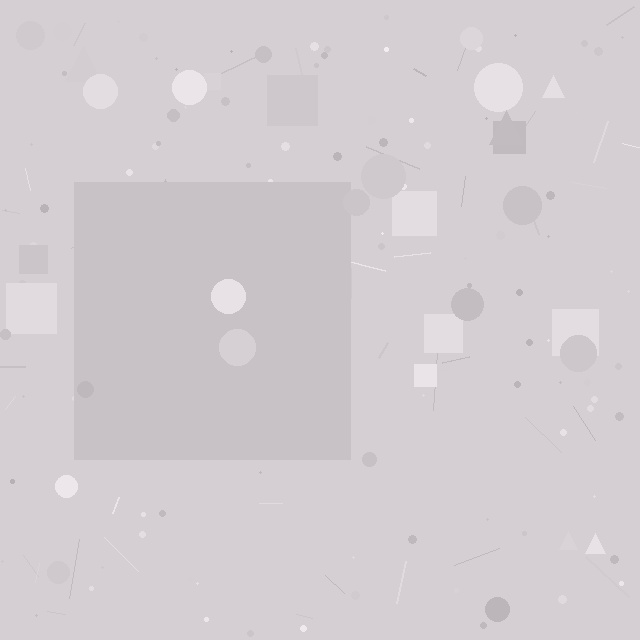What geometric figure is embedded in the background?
A square is embedded in the background.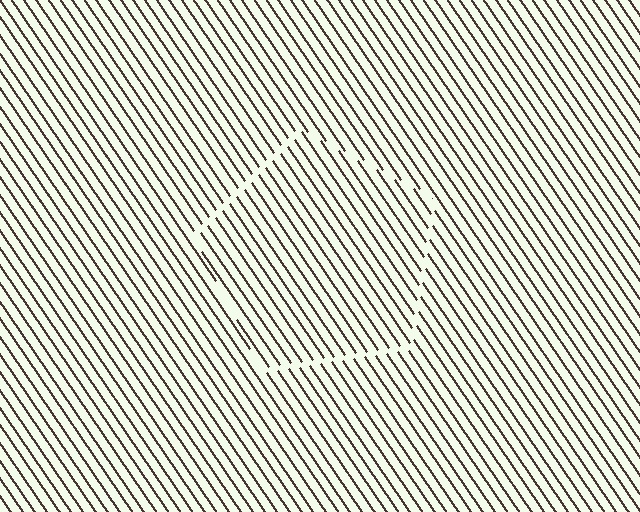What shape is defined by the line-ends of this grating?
An illusory pentagon. The interior of the shape contains the same grating, shifted by half a period — the contour is defined by the phase discontinuity where line-ends from the inner and outer gratings abut.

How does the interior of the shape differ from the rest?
The interior of the shape contains the same grating, shifted by half a period — the contour is defined by the phase discontinuity where line-ends from the inner and outer gratings abut.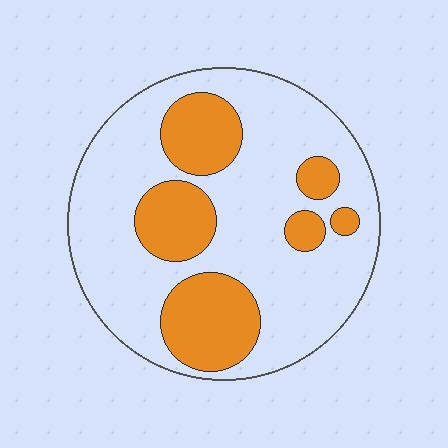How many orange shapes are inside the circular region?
6.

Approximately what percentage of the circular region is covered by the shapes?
Approximately 30%.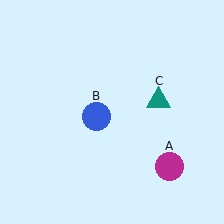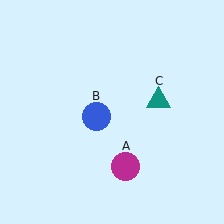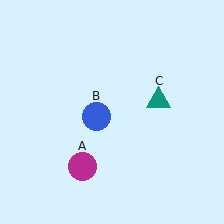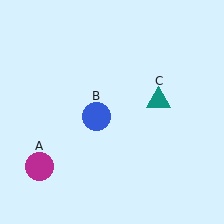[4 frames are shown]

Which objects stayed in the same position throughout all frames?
Blue circle (object B) and teal triangle (object C) remained stationary.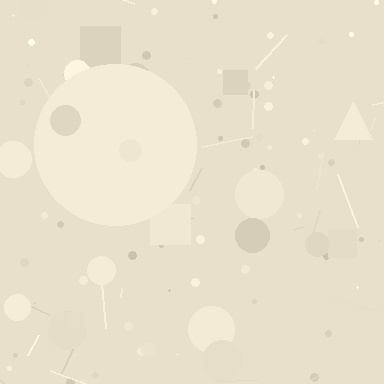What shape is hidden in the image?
A circle is hidden in the image.